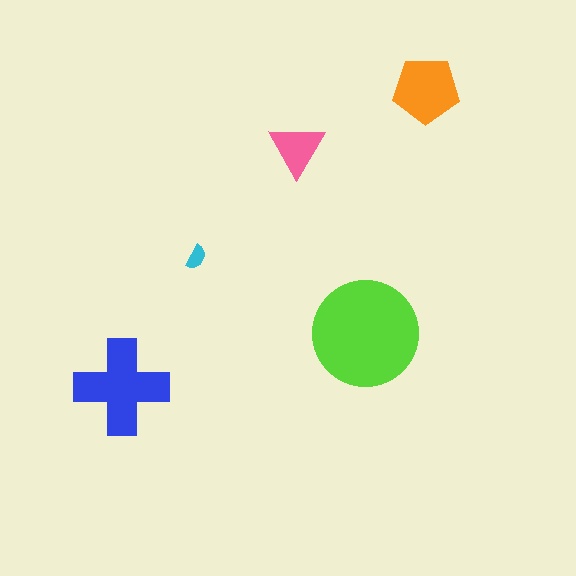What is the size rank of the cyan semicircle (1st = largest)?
5th.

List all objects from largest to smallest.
The lime circle, the blue cross, the orange pentagon, the pink triangle, the cyan semicircle.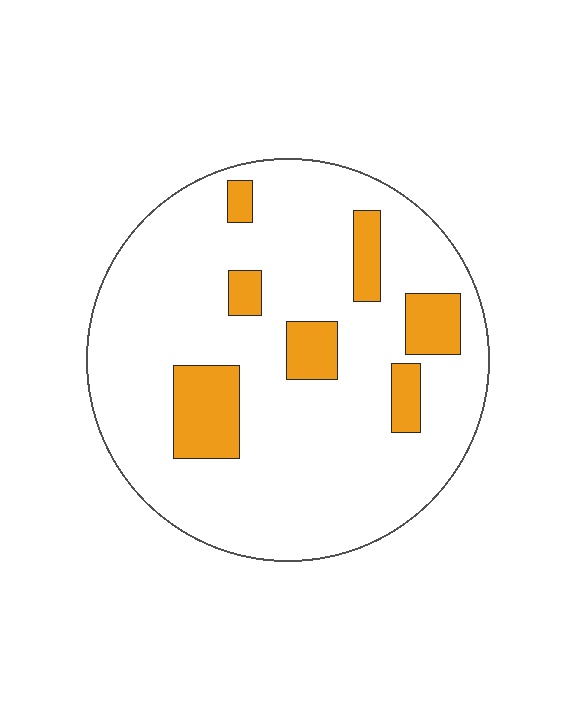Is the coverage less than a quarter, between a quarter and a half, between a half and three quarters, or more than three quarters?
Less than a quarter.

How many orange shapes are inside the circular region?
7.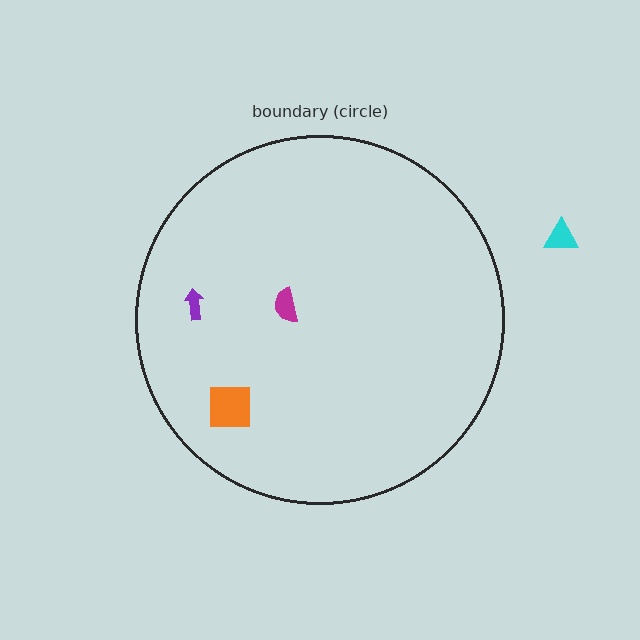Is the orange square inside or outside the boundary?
Inside.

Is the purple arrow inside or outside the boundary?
Inside.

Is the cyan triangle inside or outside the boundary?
Outside.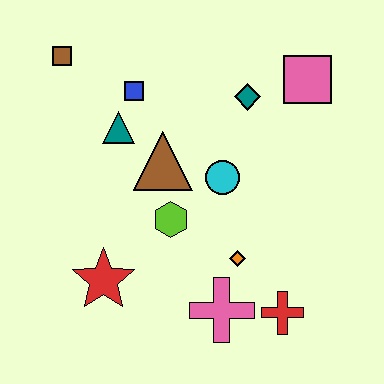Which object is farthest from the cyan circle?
The brown square is farthest from the cyan circle.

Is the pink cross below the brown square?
Yes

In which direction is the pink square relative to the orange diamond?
The pink square is above the orange diamond.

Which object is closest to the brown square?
The blue square is closest to the brown square.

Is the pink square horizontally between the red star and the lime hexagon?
No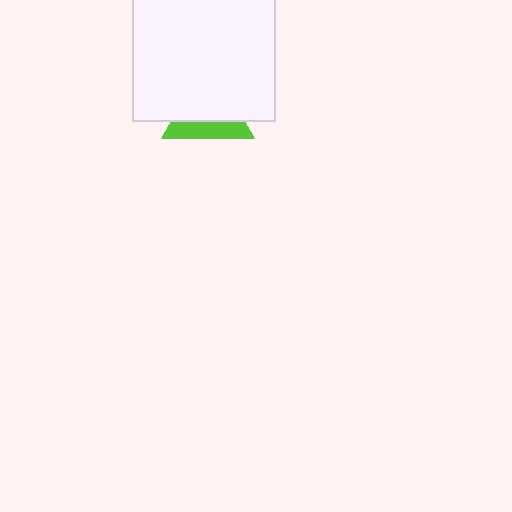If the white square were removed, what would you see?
You would see the complete lime triangle.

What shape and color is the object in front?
The object in front is a white square.